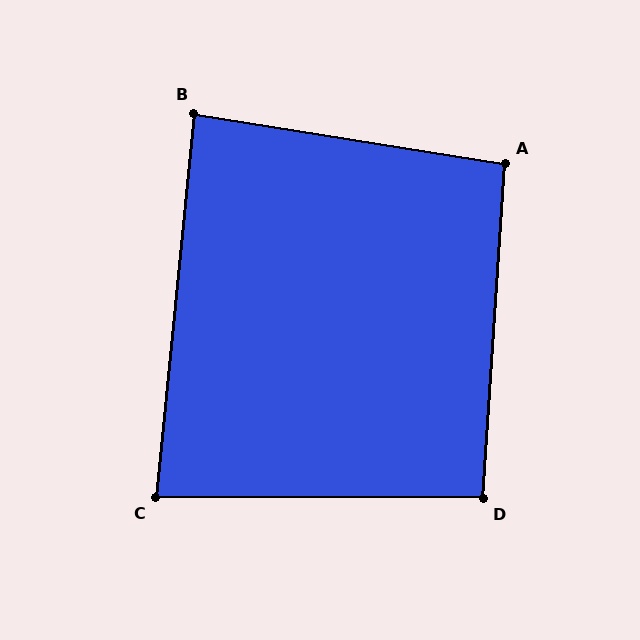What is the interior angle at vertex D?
Approximately 93 degrees (approximately right).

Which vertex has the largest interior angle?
A, at approximately 96 degrees.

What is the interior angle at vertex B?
Approximately 87 degrees (approximately right).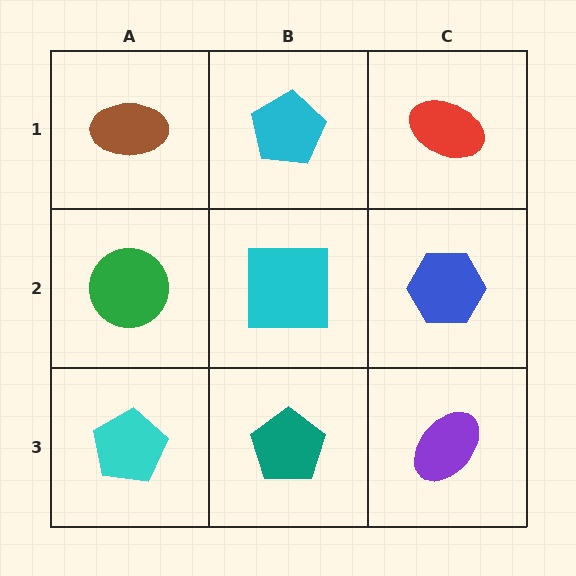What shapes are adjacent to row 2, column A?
A brown ellipse (row 1, column A), a cyan pentagon (row 3, column A), a cyan square (row 2, column B).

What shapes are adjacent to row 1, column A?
A green circle (row 2, column A), a cyan pentagon (row 1, column B).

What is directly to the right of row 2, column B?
A blue hexagon.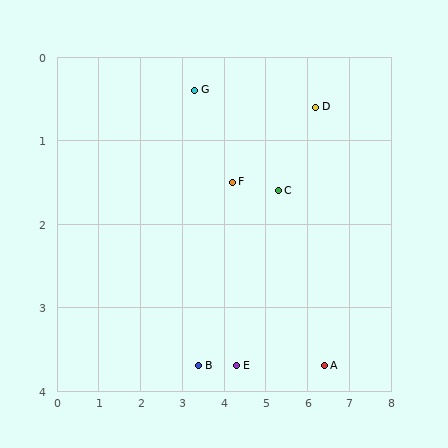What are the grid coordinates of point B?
Point B is at approximately (3.4, 3.7).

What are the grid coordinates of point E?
Point E is at approximately (4.3, 3.7).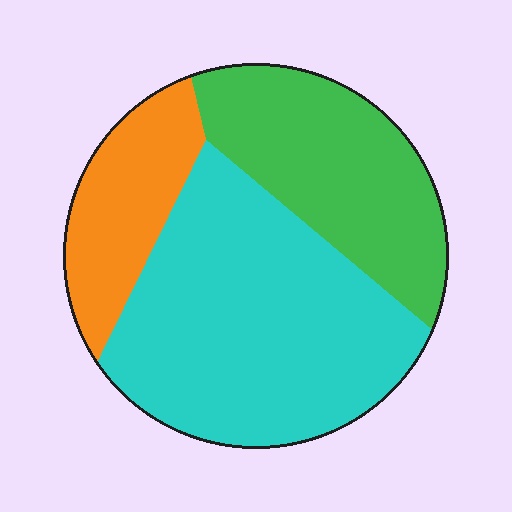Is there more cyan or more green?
Cyan.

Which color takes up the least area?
Orange, at roughly 20%.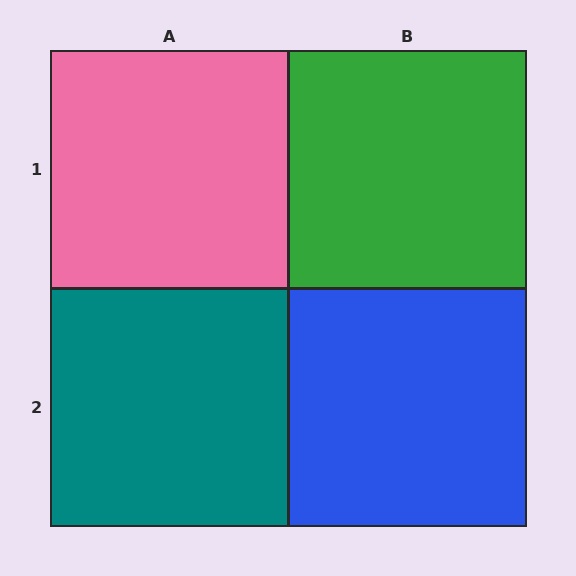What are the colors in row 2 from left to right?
Teal, blue.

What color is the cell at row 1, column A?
Pink.